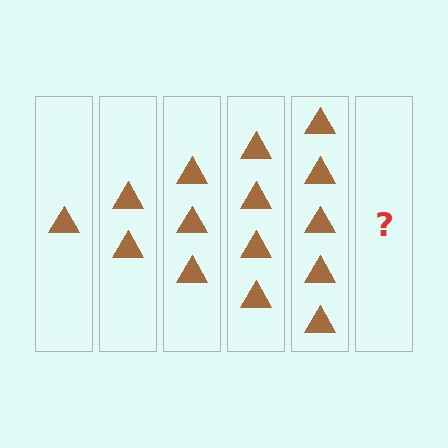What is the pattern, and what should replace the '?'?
The pattern is that each step adds one more triangle. The '?' should be 6 triangles.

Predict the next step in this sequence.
The next step is 6 triangles.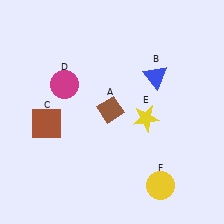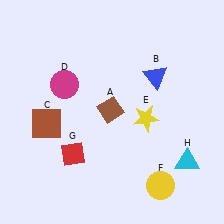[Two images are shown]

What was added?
A red diamond (G), a cyan triangle (H) were added in Image 2.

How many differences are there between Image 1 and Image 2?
There are 2 differences between the two images.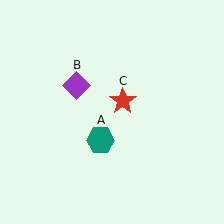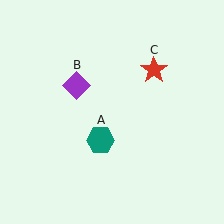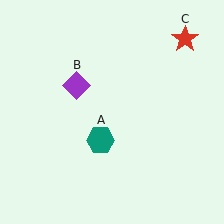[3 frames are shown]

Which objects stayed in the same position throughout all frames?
Teal hexagon (object A) and purple diamond (object B) remained stationary.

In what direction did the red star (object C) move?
The red star (object C) moved up and to the right.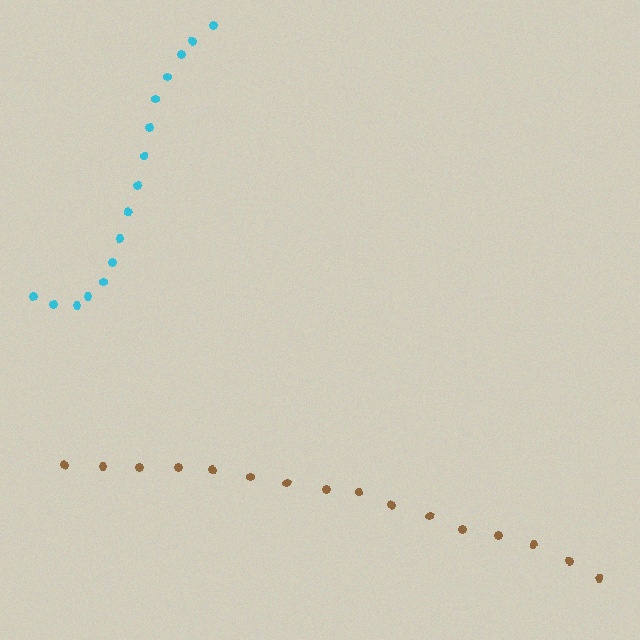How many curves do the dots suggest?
There are 2 distinct paths.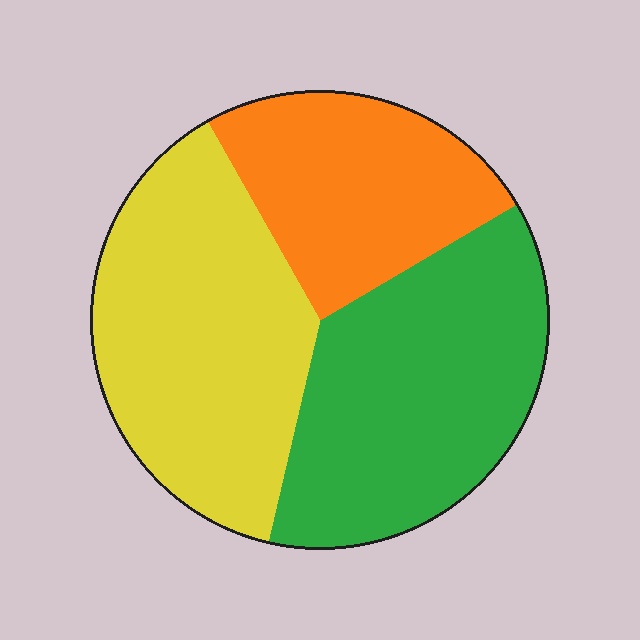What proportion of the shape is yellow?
Yellow takes up about three eighths (3/8) of the shape.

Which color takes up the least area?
Orange, at roughly 25%.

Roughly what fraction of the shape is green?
Green takes up about three eighths (3/8) of the shape.